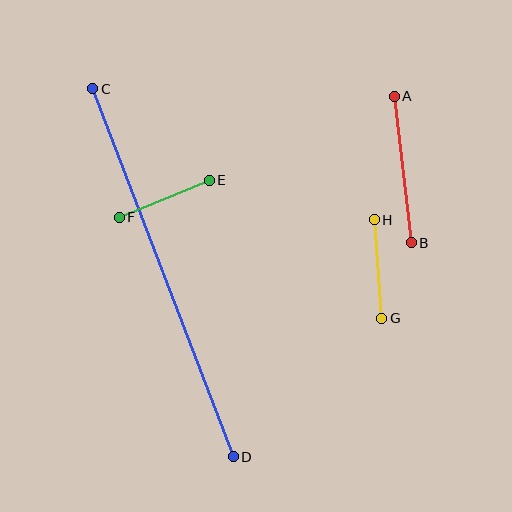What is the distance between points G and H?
The distance is approximately 98 pixels.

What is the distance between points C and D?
The distance is approximately 394 pixels.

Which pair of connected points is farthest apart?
Points C and D are farthest apart.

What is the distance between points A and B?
The distance is approximately 147 pixels.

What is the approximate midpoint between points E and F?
The midpoint is at approximately (164, 199) pixels.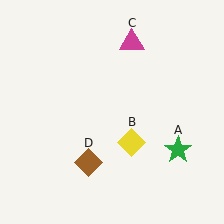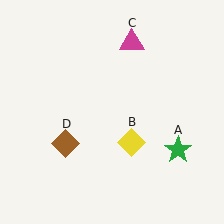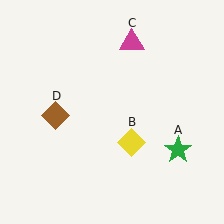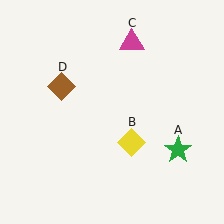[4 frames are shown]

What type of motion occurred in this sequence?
The brown diamond (object D) rotated clockwise around the center of the scene.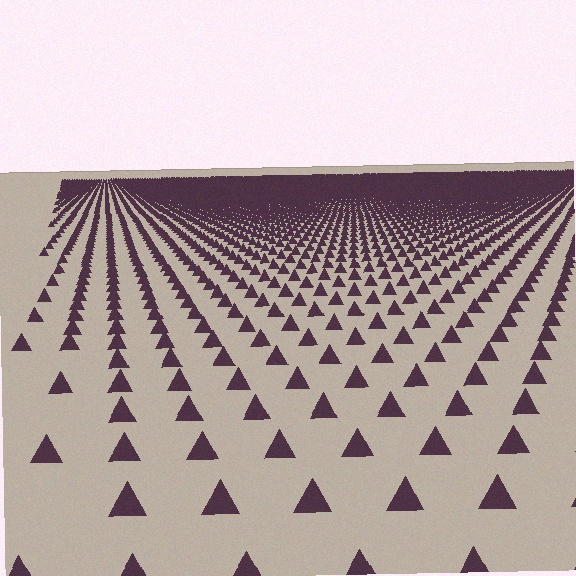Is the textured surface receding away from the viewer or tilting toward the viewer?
The surface is receding away from the viewer. Texture elements get smaller and denser toward the top.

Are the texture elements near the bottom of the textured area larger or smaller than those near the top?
Larger. Near the bottom, elements are closer to the viewer and appear at a bigger on-screen size.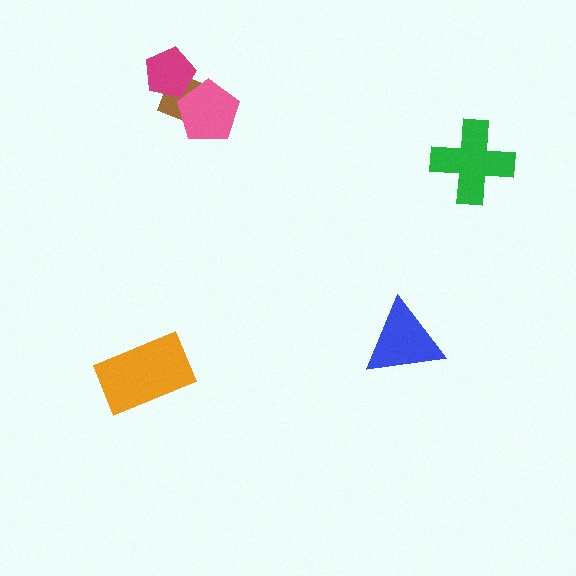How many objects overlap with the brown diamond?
2 objects overlap with the brown diamond.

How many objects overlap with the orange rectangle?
0 objects overlap with the orange rectangle.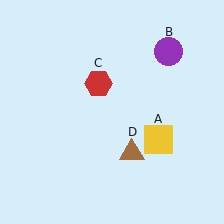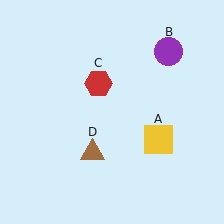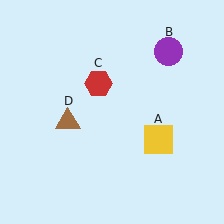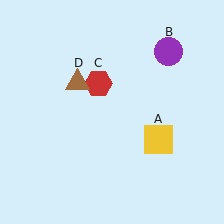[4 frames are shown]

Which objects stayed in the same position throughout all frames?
Yellow square (object A) and purple circle (object B) and red hexagon (object C) remained stationary.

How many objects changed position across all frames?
1 object changed position: brown triangle (object D).